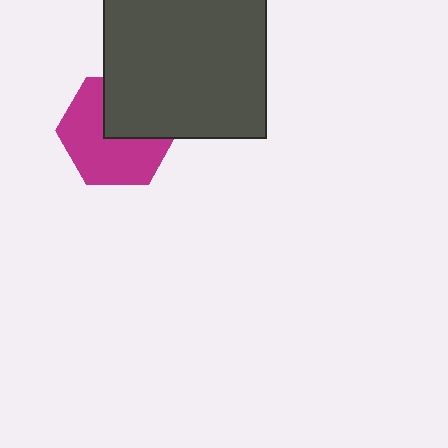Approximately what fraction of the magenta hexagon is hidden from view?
Roughly 38% of the magenta hexagon is hidden behind the dark gray rectangle.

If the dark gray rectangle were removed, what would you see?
You would see the complete magenta hexagon.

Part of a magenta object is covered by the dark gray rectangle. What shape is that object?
It is a hexagon.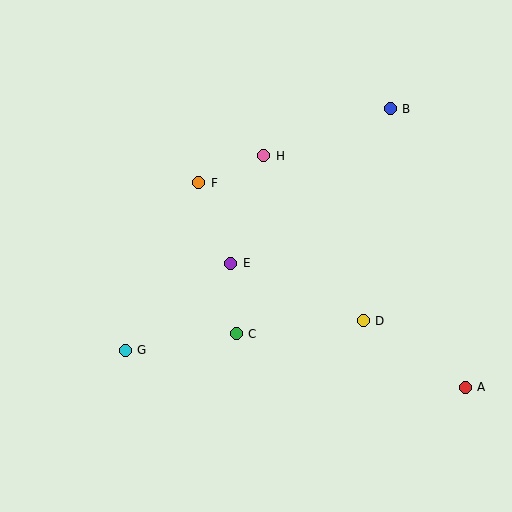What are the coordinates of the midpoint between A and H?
The midpoint between A and H is at (364, 272).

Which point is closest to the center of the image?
Point E at (231, 263) is closest to the center.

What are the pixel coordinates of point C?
Point C is at (236, 334).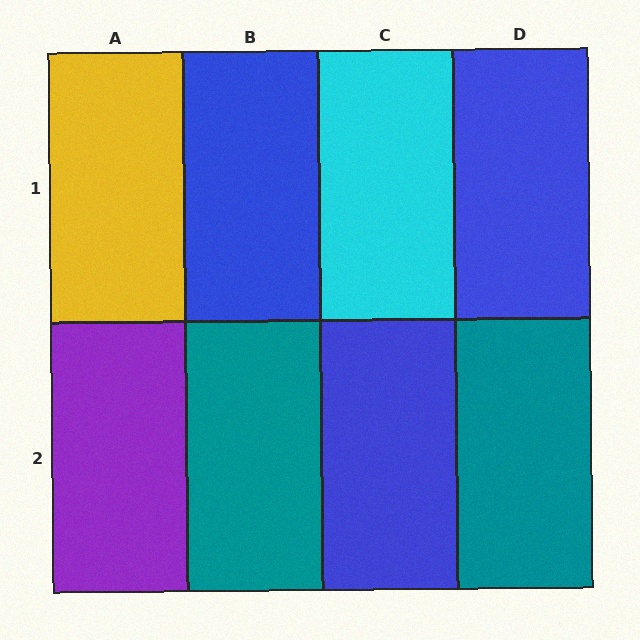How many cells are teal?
2 cells are teal.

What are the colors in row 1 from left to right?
Yellow, blue, cyan, blue.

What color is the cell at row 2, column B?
Teal.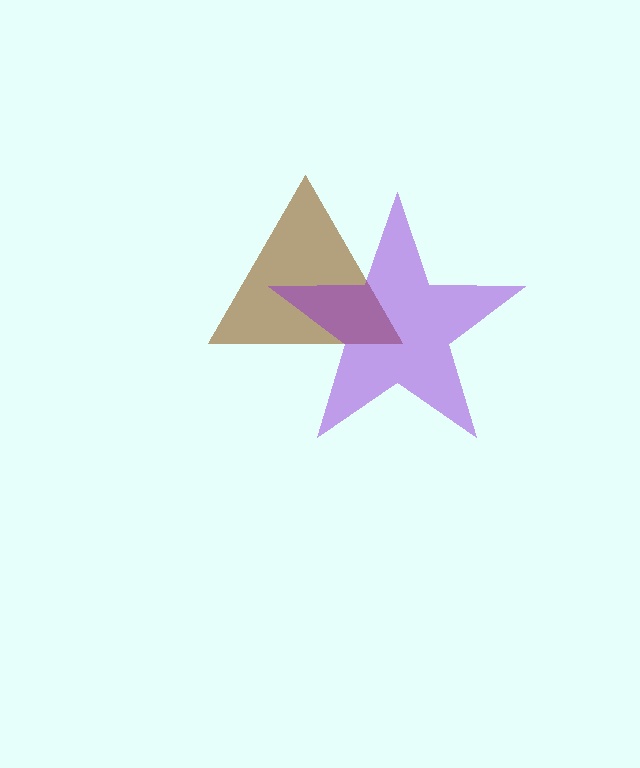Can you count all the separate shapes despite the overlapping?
Yes, there are 2 separate shapes.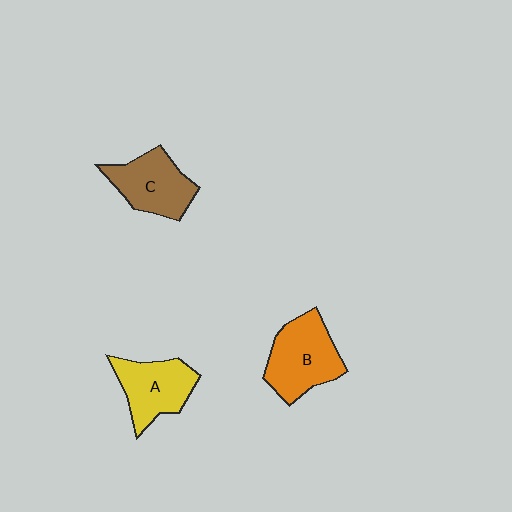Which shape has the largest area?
Shape B (orange).